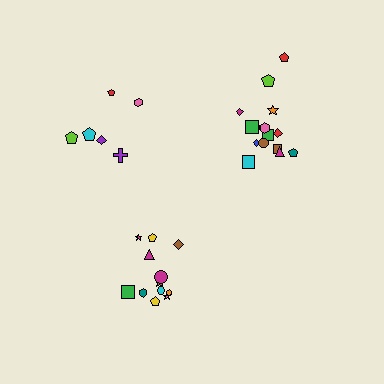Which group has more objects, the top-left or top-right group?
The top-right group.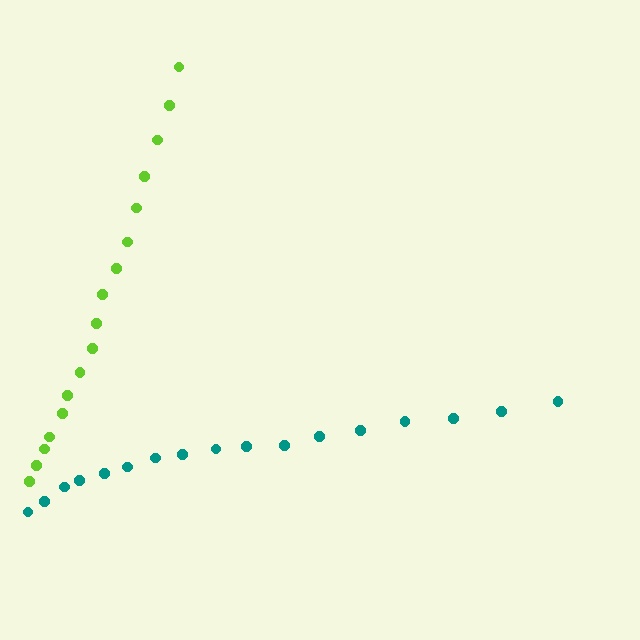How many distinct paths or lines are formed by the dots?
There are 2 distinct paths.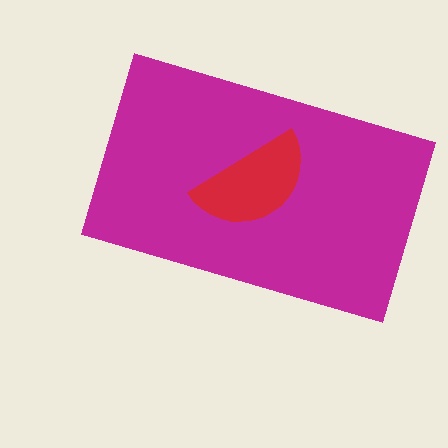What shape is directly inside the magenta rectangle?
The red semicircle.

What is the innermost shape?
The red semicircle.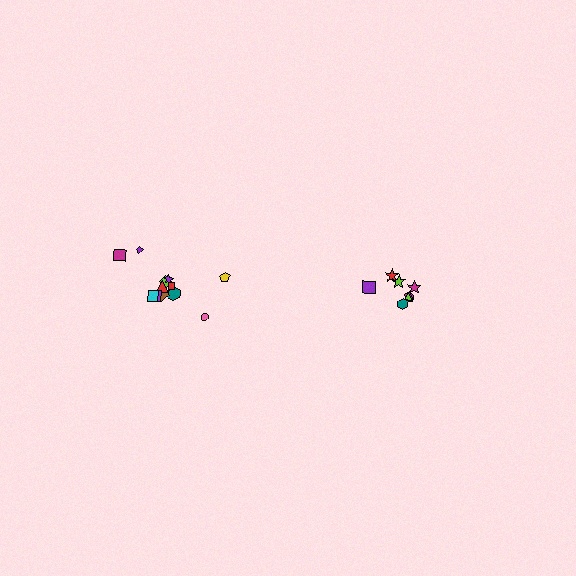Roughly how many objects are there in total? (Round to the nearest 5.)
Roughly 20 objects in total.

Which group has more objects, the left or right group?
The left group.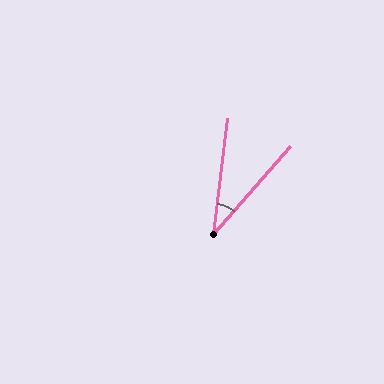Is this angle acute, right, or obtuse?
It is acute.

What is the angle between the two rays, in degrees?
Approximately 34 degrees.